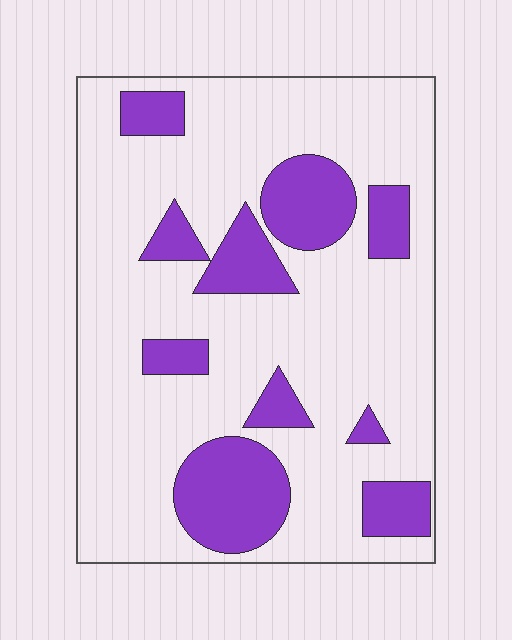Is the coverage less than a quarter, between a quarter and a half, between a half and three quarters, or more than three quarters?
Less than a quarter.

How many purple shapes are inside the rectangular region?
10.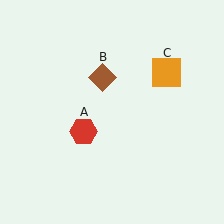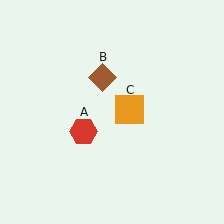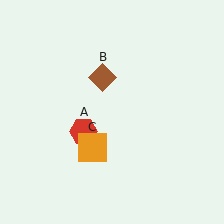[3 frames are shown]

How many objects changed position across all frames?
1 object changed position: orange square (object C).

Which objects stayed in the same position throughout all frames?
Red hexagon (object A) and brown diamond (object B) remained stationary.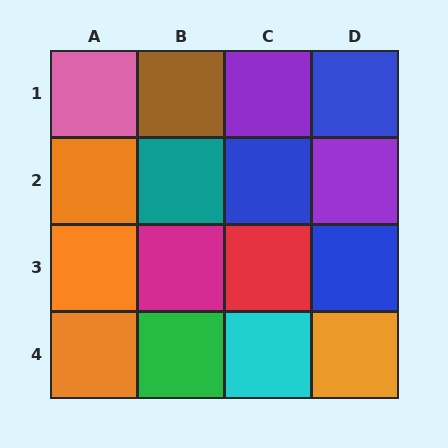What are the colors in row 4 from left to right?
Orange, green, cyan, orange.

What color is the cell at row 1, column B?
Brown.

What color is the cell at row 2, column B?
Teal.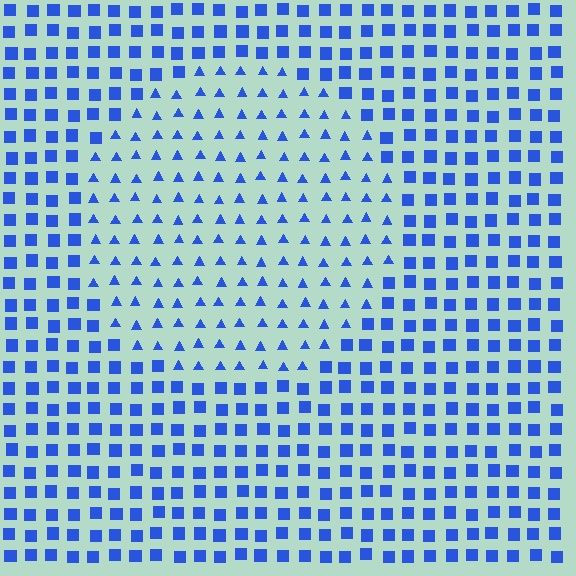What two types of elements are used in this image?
The image uses triangles inside the circle region and squares outside it.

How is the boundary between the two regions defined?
The boundary is defined by a change in element shape: triangles inside vs. squares outside. All elements share the same color and spacing.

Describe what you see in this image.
The image is filled with small blue elements arranged in a uniform grid. A circle-shaped region contains triangles, while the surrounding area contains squares. The boundary is defined purely by the change in element shape.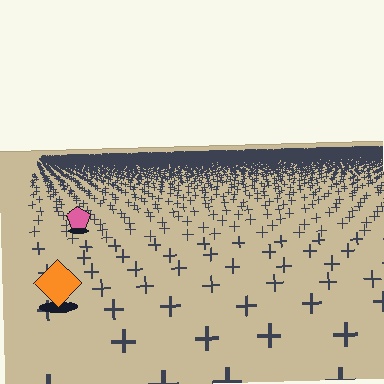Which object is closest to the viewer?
The orange diamond is closest. The texture marks near it are larger and more spread out.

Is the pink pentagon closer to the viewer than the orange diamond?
No. The orange diamond is closer — you can tell from the texture gradient: the ground texture is coarser near it.